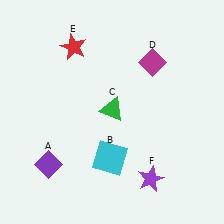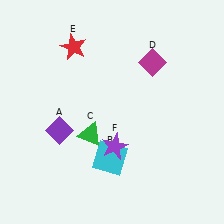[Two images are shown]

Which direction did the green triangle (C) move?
The green triangle (C) moved down.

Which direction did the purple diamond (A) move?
The purple diamond (A) moved up.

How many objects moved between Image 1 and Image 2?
3 objects moved between the two images.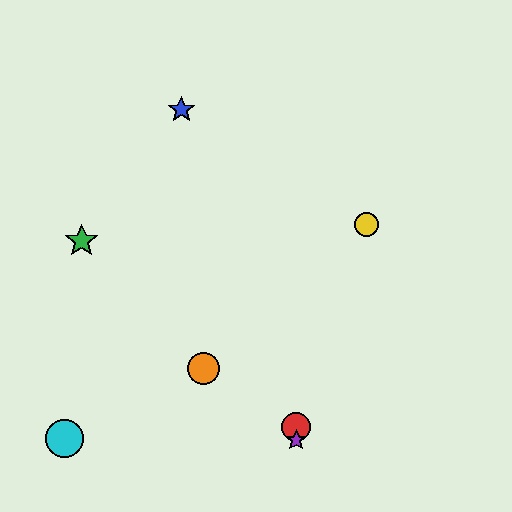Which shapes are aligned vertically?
The red circle, the purple star are aligned vertically.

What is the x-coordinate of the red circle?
The red circle is at x≈296.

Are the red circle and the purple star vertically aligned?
Yes, both are at x≈296.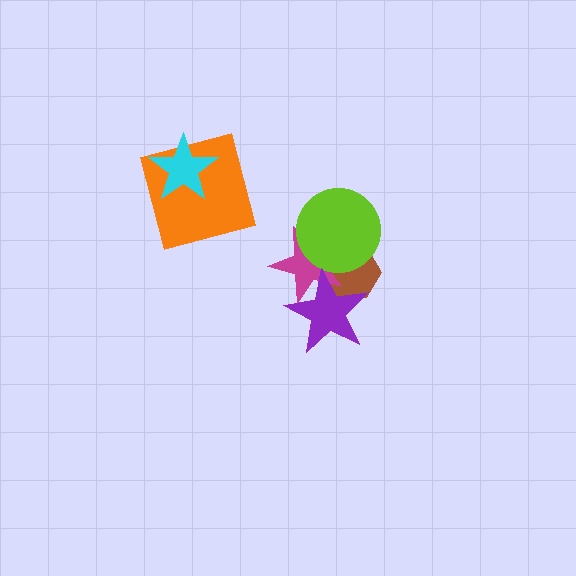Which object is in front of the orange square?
The cyan star is in front of the orange square.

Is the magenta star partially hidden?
Yes, it is partially covered by another shape.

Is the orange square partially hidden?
Yes, it is partially covered by another shape.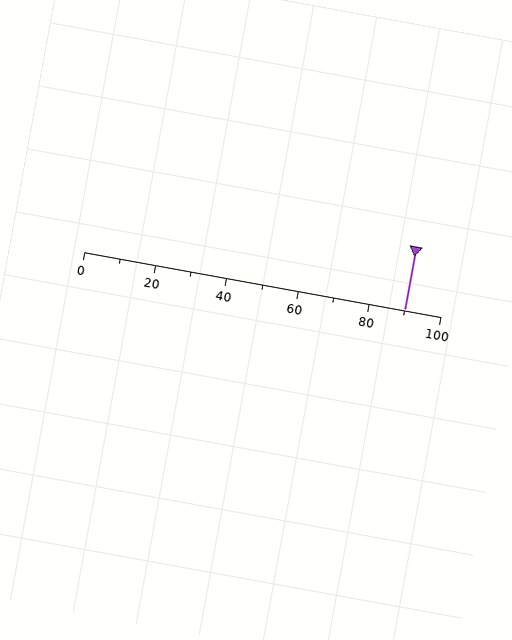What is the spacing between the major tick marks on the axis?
The major ticks are spaced 20 apart.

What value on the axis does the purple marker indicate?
The marker indicates approximately 90.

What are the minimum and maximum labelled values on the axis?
The axis runs from 0 to 100.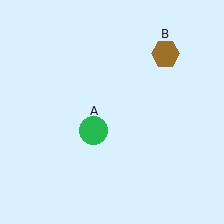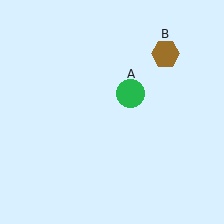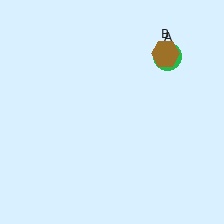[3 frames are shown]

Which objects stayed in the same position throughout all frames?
Brown hexagon (object B) remained stationary.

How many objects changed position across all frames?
1 object changed position: green circle (object A).